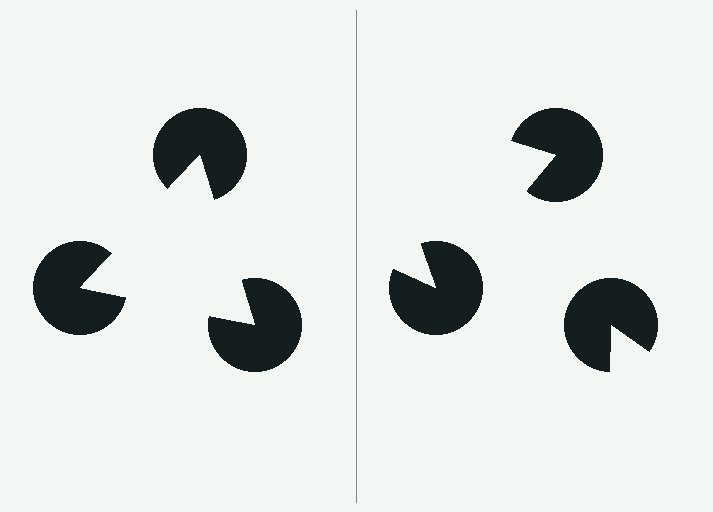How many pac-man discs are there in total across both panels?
6 — 3 on each side.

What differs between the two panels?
The pac-man discs are positioned identically on both sides; only the wedge orientations differ. On the left they align to a triangle; on the right they are misaligned.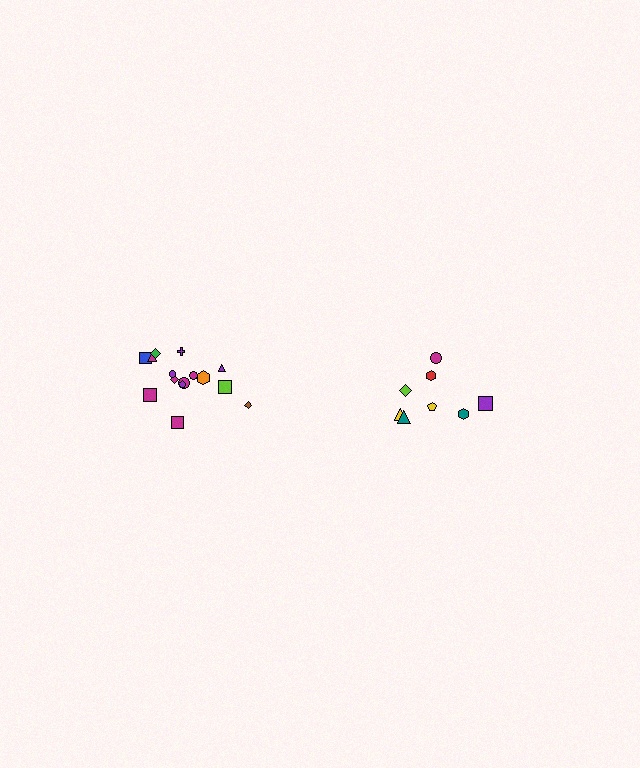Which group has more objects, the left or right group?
The left group.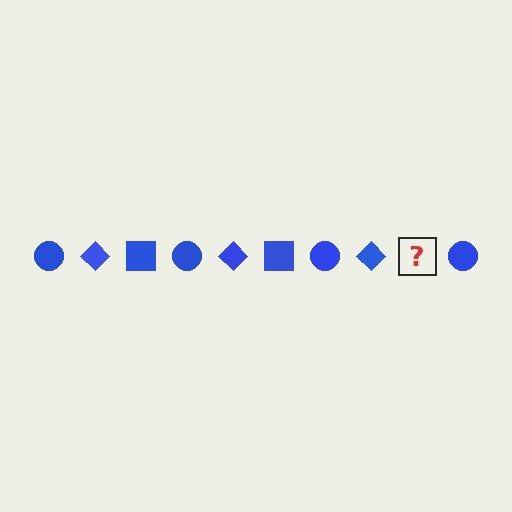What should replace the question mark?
The question mark should be replaced with a blue square.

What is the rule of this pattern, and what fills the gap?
The rule is that the pattern cycles through circle, diamond, square shapes in blue. The gap should be filled with a blue square.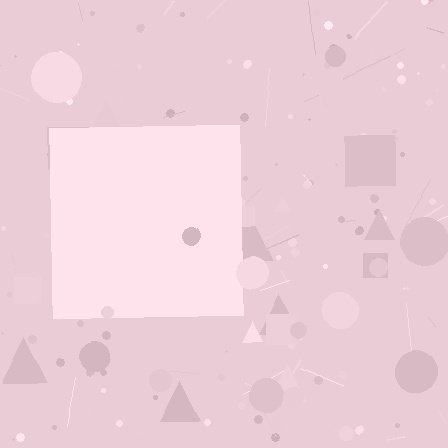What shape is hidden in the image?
A square is hidden in the image.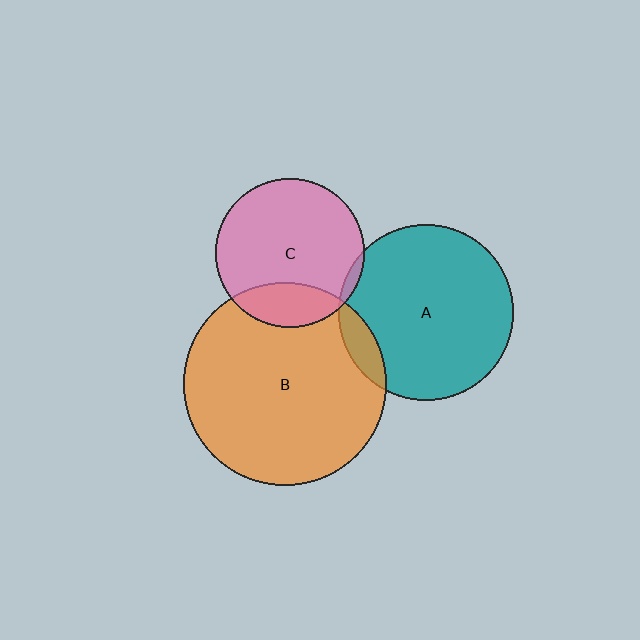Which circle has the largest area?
Circle B (orange).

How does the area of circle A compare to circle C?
Approximately 1.4 times.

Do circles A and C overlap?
Yes.